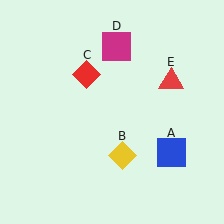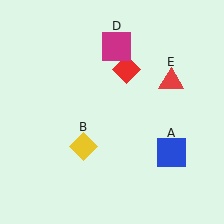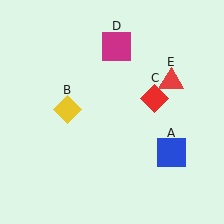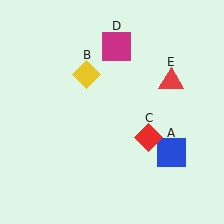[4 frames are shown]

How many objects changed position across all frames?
2 objects changed position: yellow diamond (object B), red diamond (object C).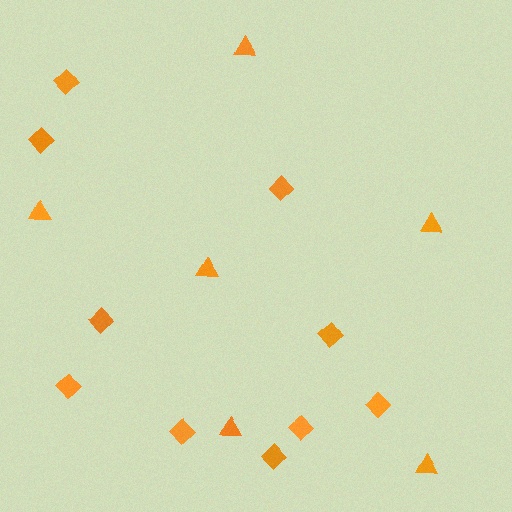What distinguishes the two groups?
There are 2 groups: one group of diamonds (10) and one group of triangles (6).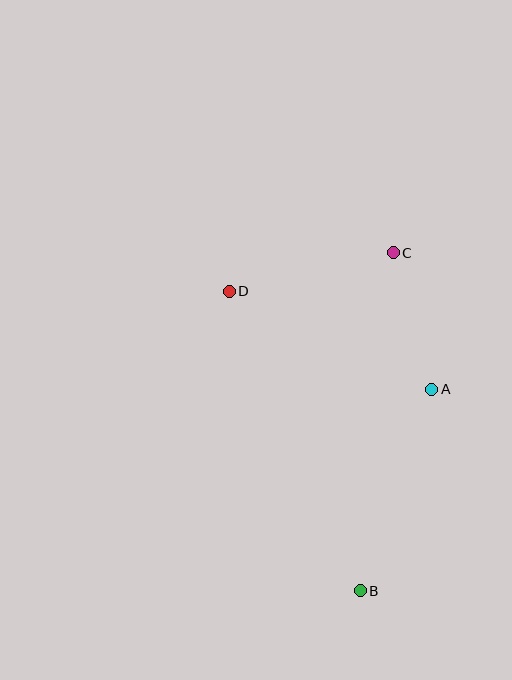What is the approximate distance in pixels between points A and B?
The distance between A and B is approximately 214 pixels.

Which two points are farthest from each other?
Points B and C are farthest from each other.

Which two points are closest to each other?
Points A and C are closest to each other.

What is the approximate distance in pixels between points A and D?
The distance between A and D is approximately 225 pixels.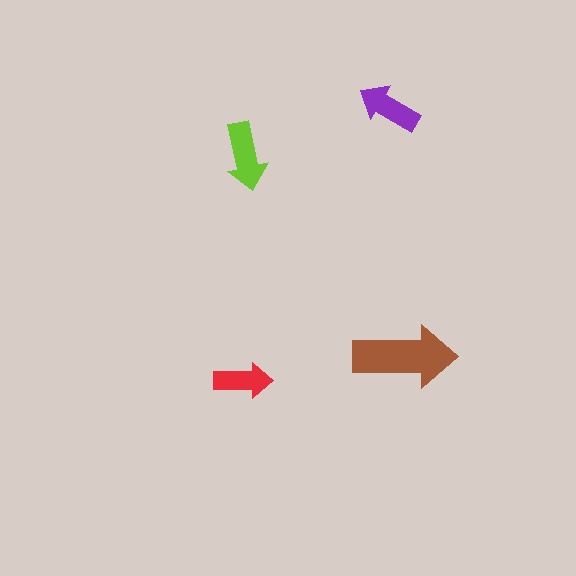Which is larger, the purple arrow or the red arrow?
The purple one.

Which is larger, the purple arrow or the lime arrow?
The lime one.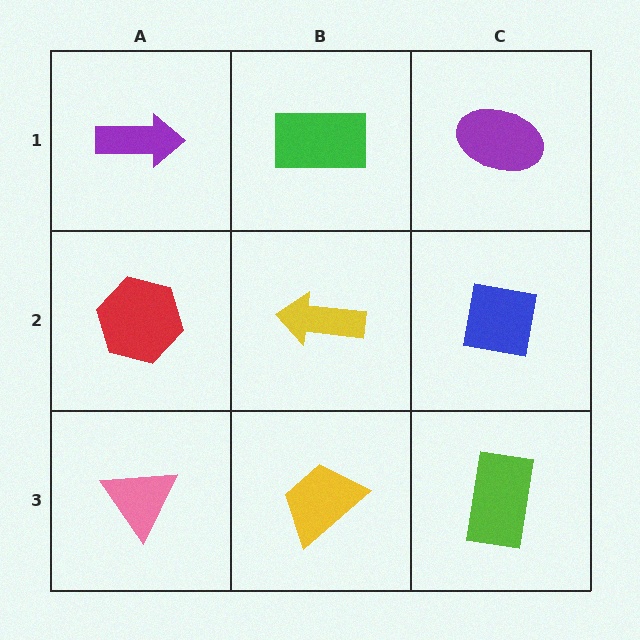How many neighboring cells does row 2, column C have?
3.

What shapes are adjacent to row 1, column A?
A red hexagon (row 2, column A), a green rectangle (row 1, column B).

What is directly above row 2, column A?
A purple arrow.